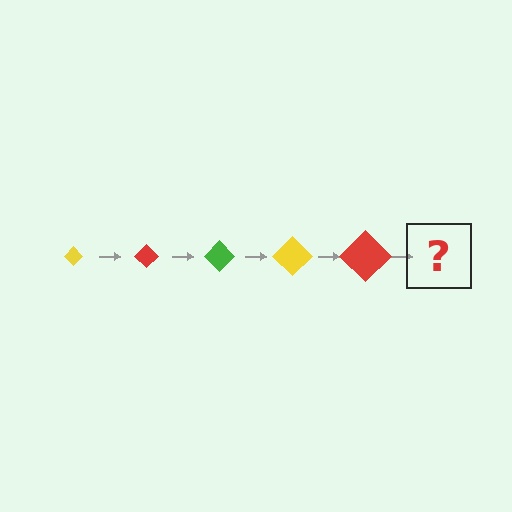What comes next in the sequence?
The next element should be a green diamond, larger than the previous one.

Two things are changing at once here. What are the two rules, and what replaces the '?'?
The two rules are that the diamond grows larger each step and the color cycles through yellow, red, and green. The '?' should be a green diamond, larger than the previous one.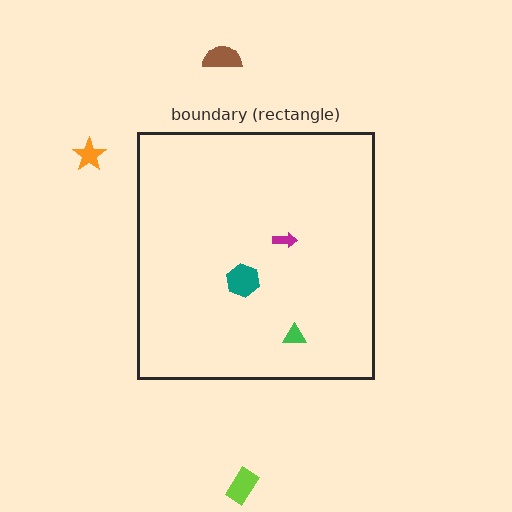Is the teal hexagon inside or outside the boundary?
Inside.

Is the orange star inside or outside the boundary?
Outside.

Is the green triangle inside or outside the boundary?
Inside.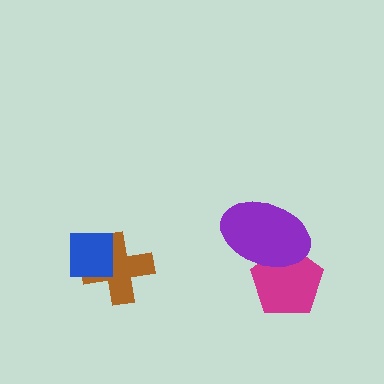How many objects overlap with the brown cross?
1 object overlaps with the brown cross.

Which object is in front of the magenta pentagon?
The purple ellipse is in front of the magenta pentagon.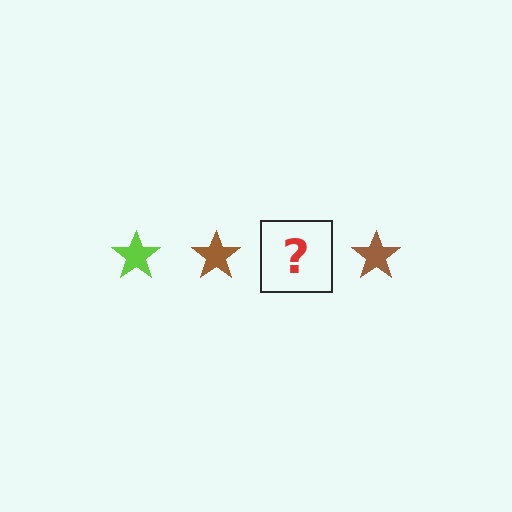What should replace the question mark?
The question mark should be replaced with a lime star.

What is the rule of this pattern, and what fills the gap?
The rule is that the pattern cycles through lime, brown stars. The gap should be filled with a lime star.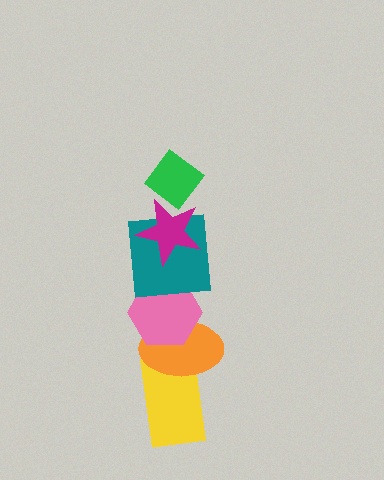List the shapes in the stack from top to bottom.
From top to bottom: the green diamond, the magenta star, the teal square, the pink hexagon, the orange ellipse, the yellow rectangle.